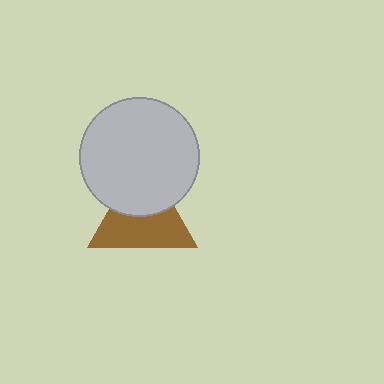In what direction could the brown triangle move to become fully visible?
The brown triangle could move down. That would shift it out from behind the light gray circle entirely.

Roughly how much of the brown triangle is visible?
About half of it is visible (roughly 58%).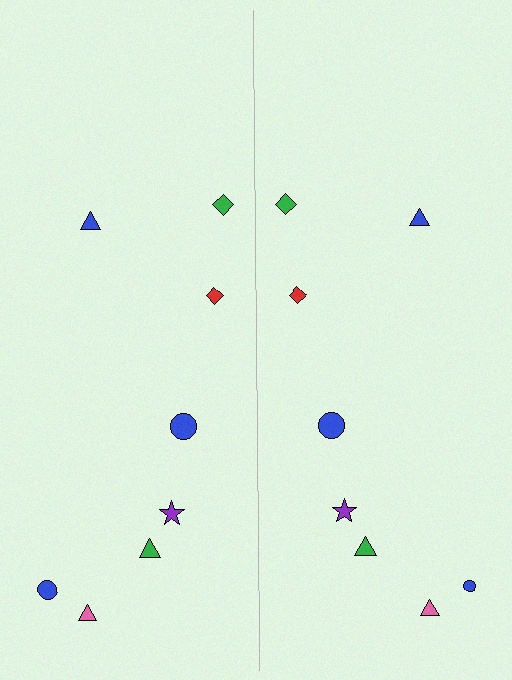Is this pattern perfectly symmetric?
No, the pattern is not perfectly symmetric. The blue circle on the right side has a different size than its mirror counterpart.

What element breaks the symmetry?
The blue circle on the right side has a different size than its mirror counterpart.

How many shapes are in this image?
There are 16 shapes in this image.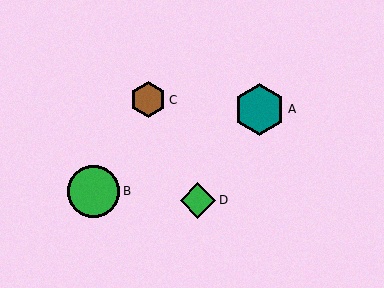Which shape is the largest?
The green circle (labeled B) is the largest.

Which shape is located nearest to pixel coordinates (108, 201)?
The green circle (labeled B) at (94, 191) is nearest to that location.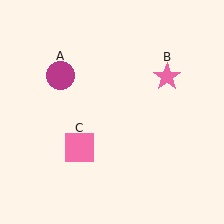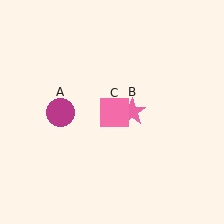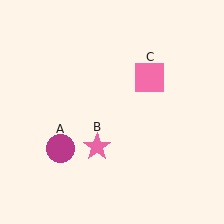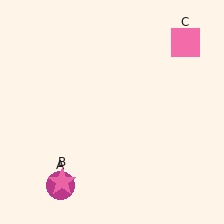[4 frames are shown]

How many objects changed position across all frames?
3 objects changed position: magenta circle (object A), pink star (object B), pink square (object C).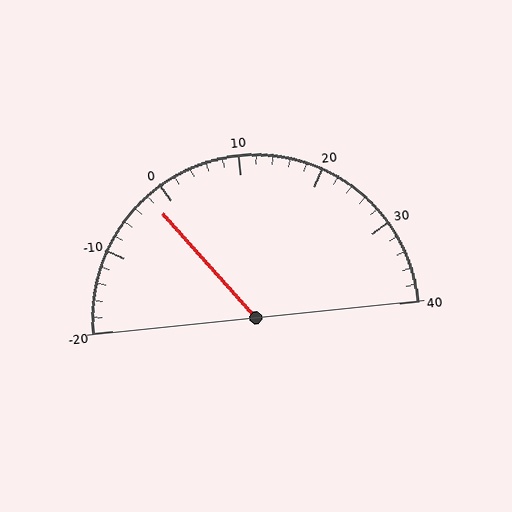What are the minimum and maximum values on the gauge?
The gauge ranges from -20 to 40.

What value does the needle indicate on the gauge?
The needle indicates approximately -2.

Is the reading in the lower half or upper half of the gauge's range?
The reading is in the lower half of the range (-20 to 40).